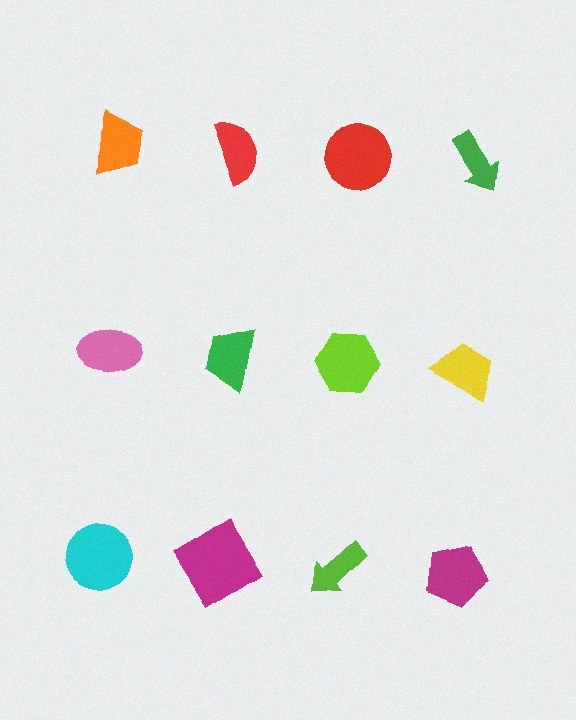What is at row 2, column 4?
A yellow trapezoid.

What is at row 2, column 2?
A green trapezoid.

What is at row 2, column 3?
A lime hexagon.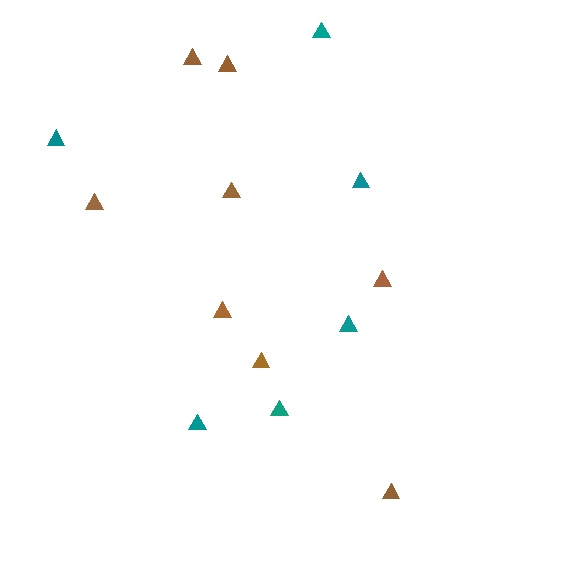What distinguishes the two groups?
There are 2 groups: one group of brown triangles (8) and one group of teal triangles (6).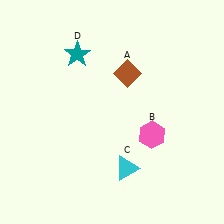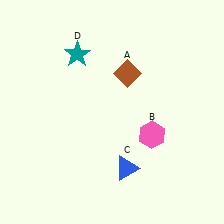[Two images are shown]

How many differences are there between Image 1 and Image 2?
There is 1 difference between the two images.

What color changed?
The triangle (C) changed from cyan in Image 1 to blue in Image 2.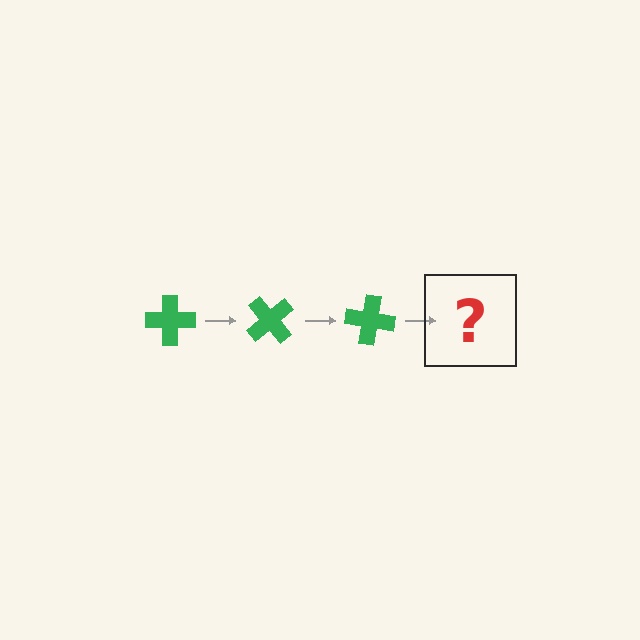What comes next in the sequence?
The next element should be a green cross rotated 150 degrees.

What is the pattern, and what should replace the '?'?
The pattern is that the cross rotates 50 degrees each step. The '?' should be a green cross rotated 150 degrees.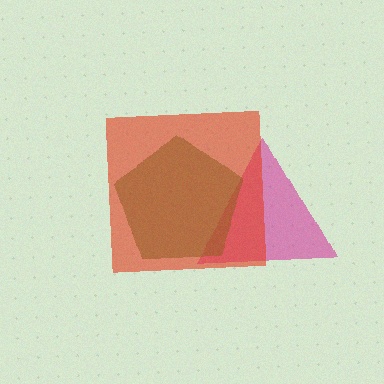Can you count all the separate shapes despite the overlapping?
Yes, there are 3 separate shapes.